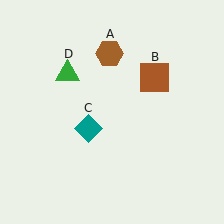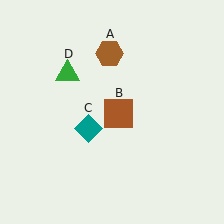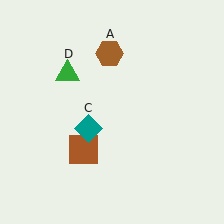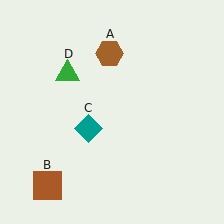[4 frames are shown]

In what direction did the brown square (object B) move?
The brown square (object B) moved down and to the left.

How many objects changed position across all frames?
1 object changed position: brown square (object B).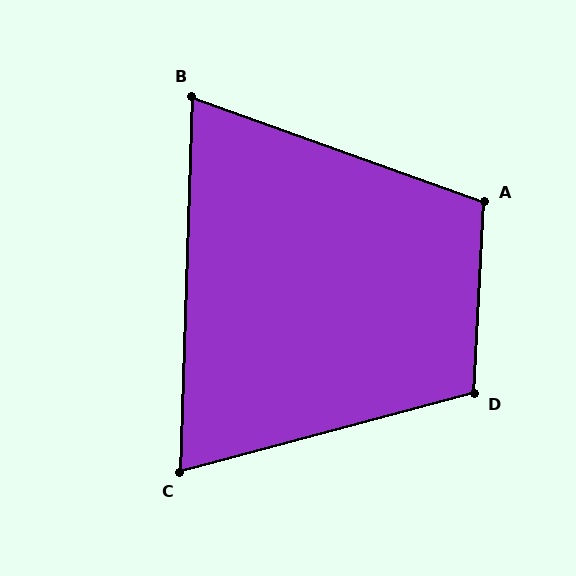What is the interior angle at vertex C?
Approximately 73 degrees (acute).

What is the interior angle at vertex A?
Approximately 107 degrees (obtuse).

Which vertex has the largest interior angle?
D, at approximately 108 degrees.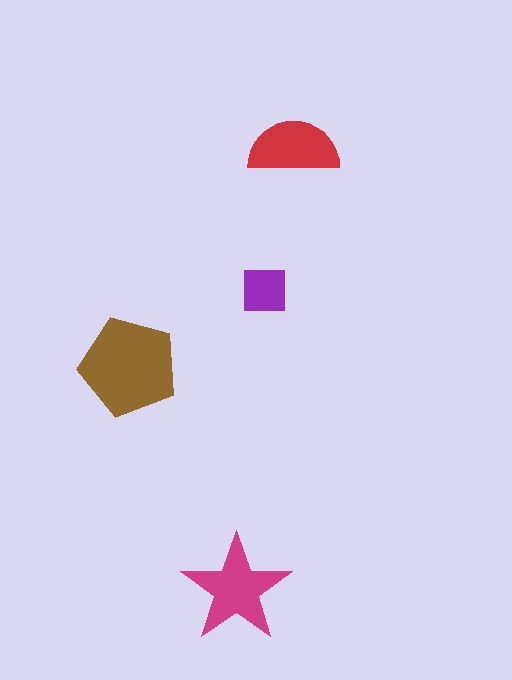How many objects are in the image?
There are 4 objects in the image.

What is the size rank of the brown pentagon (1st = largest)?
1st.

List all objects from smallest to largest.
The purple square, the red semicircle, the magenta star, the brown pentagon.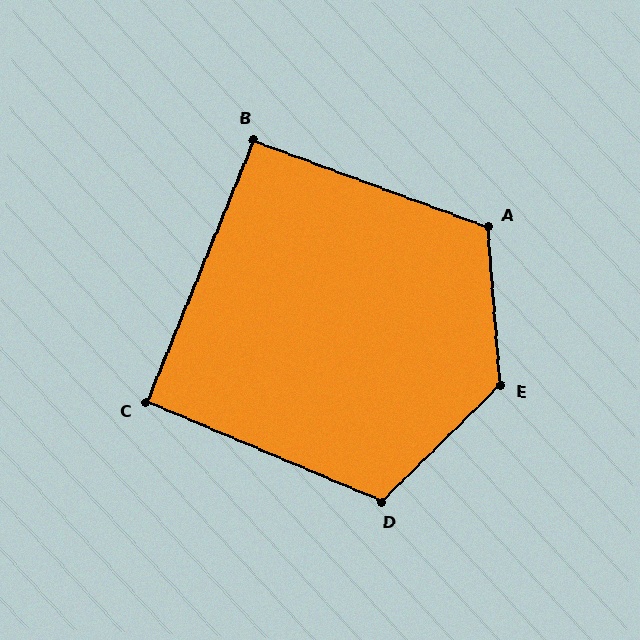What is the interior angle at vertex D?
Approximately 113 degrees (obtuse).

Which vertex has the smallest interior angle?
C, at approximately 91 degrees.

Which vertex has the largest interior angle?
E, at approximately 130 degrees.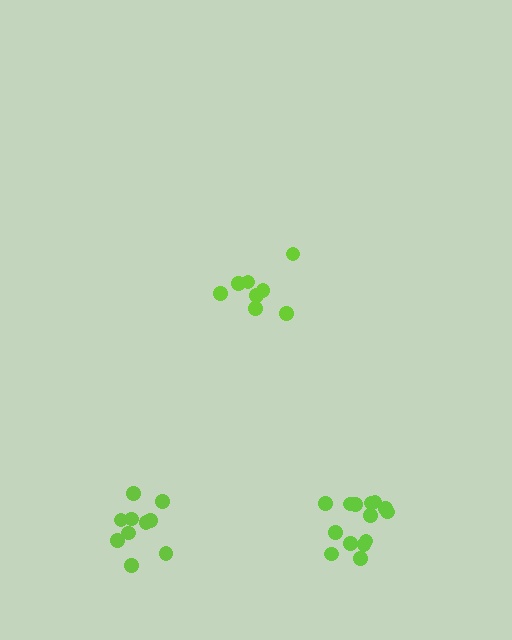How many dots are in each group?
Group 1: 8 dots, Group 2: 10 dots, Group 3: 14 dots (32 total).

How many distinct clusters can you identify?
There are 3 distinct clusters.